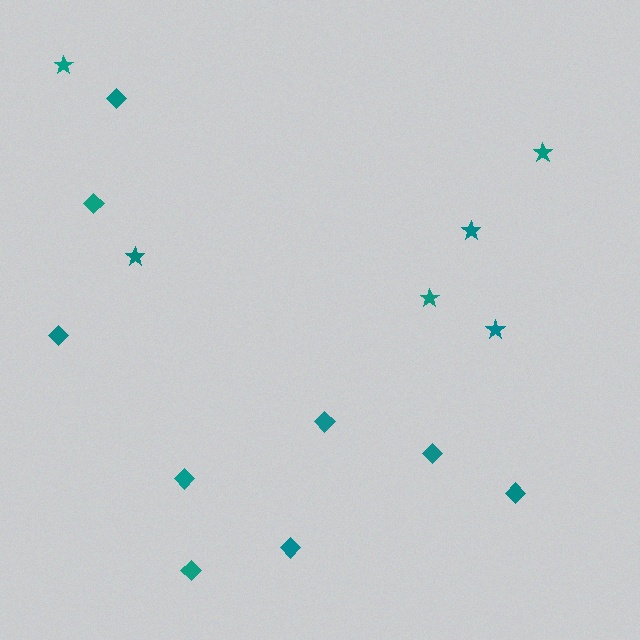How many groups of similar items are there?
There are 2 groups: one group of diamonds (9) and one group of stars (6).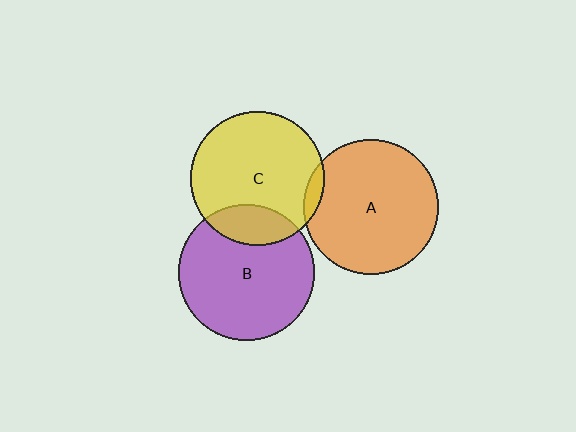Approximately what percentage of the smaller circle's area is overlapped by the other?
Approximately 20%.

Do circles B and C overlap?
Yes.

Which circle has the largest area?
Circle B (purple).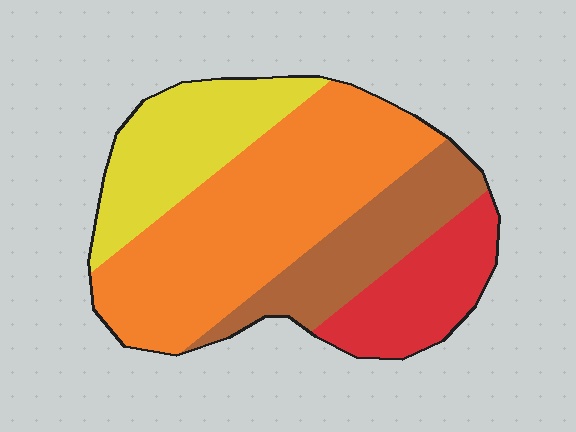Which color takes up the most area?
Orange, at roughly 45%.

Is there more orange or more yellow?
Orange.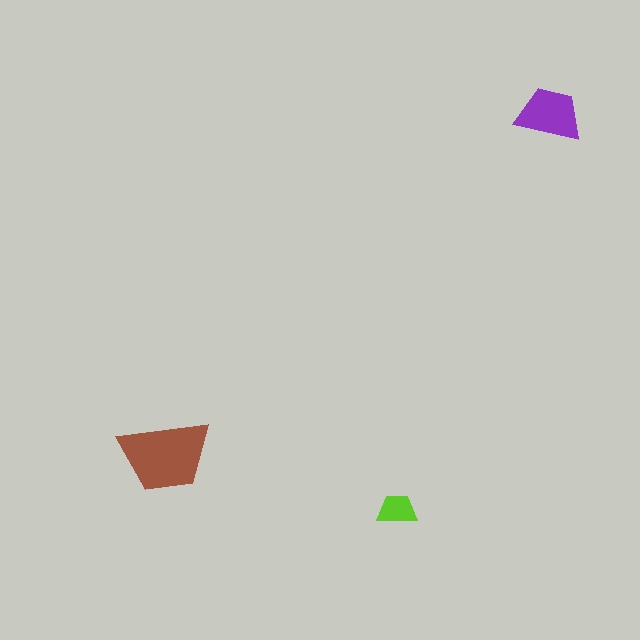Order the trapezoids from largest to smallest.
the brown one, the purple one, the lime one.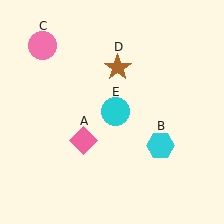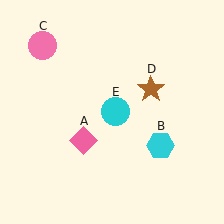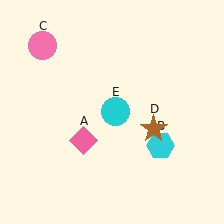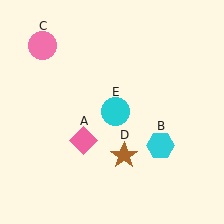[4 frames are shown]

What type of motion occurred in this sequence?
The brown star (object D) rotated clockwise around the center of the scene.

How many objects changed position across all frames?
1 object changed position: brown star (object D).